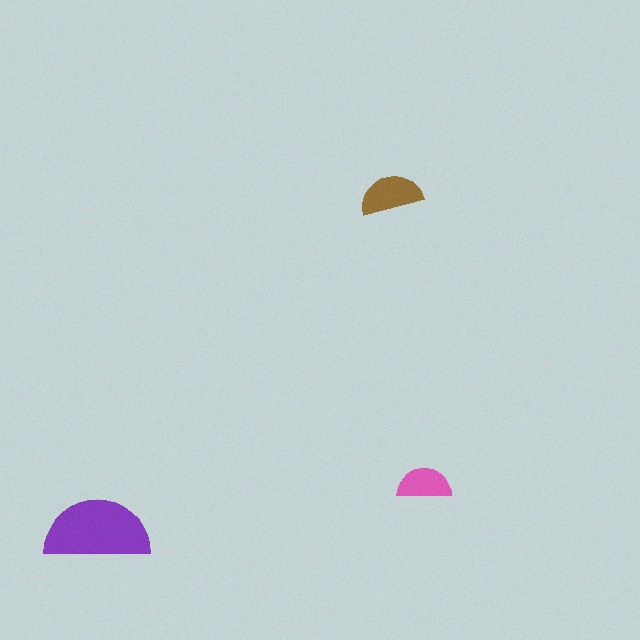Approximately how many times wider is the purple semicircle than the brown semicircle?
About 1.5 times wider.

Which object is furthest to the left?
The purple semicircle is leftmost.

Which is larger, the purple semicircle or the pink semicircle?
The purple one.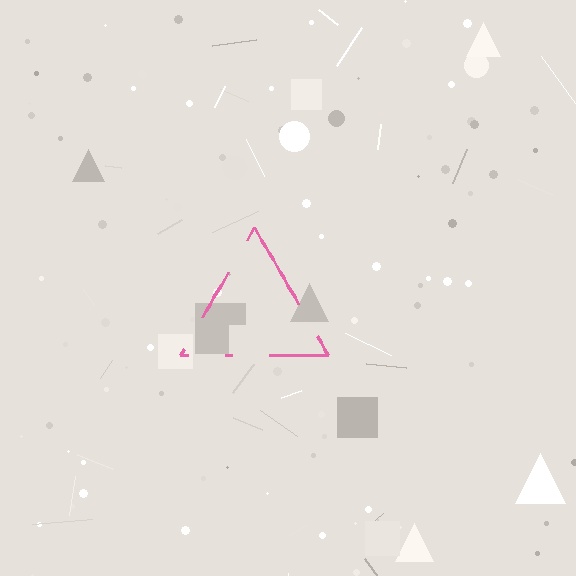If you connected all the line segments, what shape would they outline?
They would outline a triangle.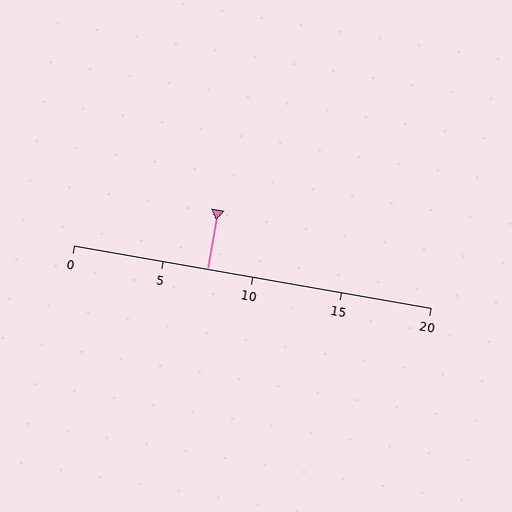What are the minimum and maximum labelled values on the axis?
The axis runs from 0 to 20.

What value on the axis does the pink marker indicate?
The marker indicates approximately 7.5.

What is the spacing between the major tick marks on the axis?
The major ticks are spaced 5 apart.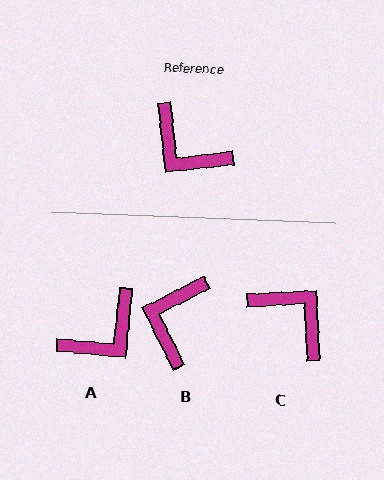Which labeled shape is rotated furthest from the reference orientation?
C, about 177 degrees away.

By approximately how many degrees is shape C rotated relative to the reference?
Approximately 177 degrees counter-clockwise.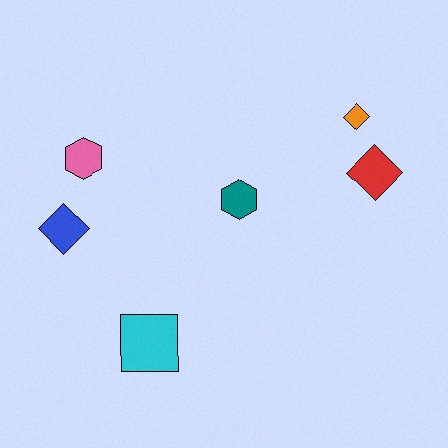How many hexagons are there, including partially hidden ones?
There are 2 hexagons.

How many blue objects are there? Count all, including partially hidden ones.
There is 1 blue object.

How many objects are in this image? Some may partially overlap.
There are 6 objects.